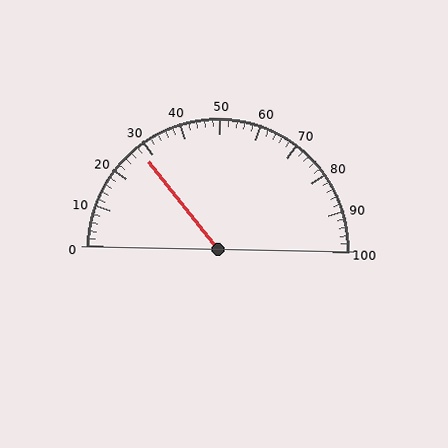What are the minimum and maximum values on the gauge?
The gauge ranges from 0 to 100.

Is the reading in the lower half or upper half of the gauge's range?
The reading is in the lower half of the range (0 to 100).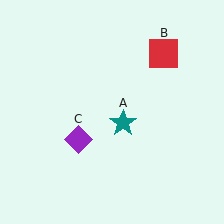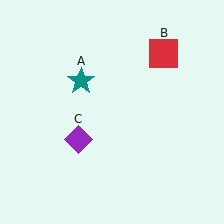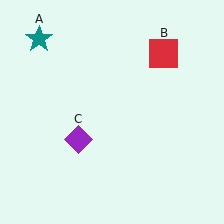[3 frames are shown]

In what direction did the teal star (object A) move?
The teal star (object A) moved up and to the left.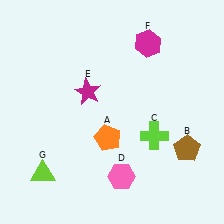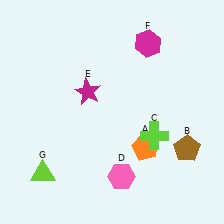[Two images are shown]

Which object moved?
The orange pentagon (A) moved right.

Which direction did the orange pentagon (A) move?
The orange pentagon (A) moved right.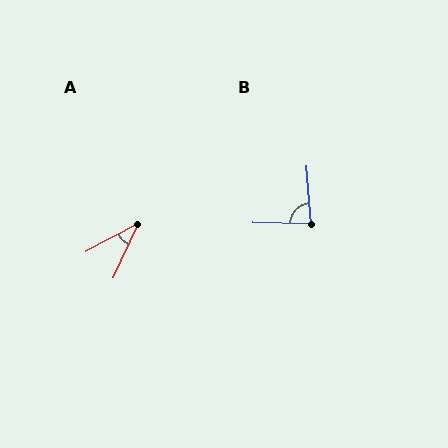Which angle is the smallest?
A, at approximately 37 degrees.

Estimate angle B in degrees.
Approximately 83 degrees.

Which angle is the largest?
B, at approximately 83 degrees.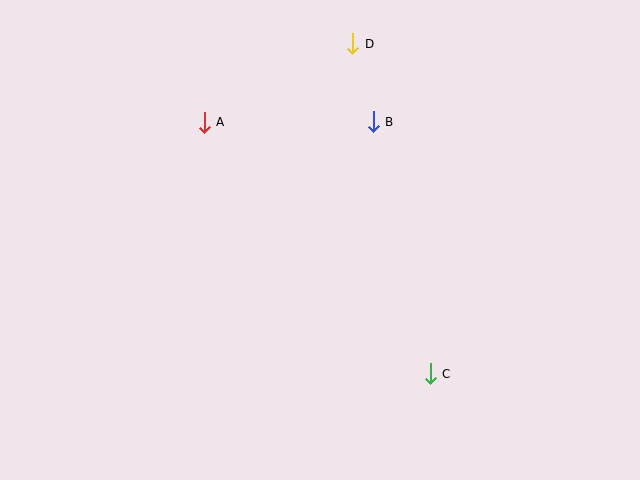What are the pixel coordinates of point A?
Point A is at (204, 122).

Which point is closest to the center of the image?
Point B at (373, 122) is closest to the center.